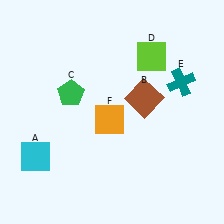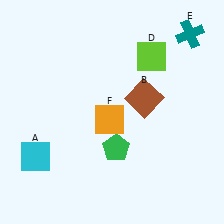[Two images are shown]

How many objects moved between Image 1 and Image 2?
2 objects moved between the two images.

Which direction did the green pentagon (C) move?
The green pentagon (C) moved down.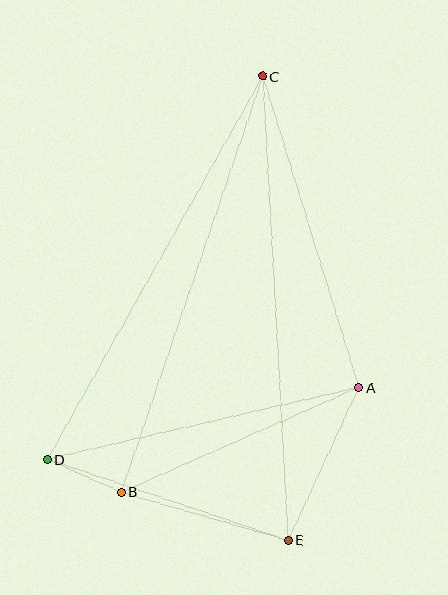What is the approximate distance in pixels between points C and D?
The distance between C and D is approximately 440 pixels.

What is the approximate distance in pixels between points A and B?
The distance between A and B is approximately 260 pixels.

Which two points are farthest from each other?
Points C and E are farthest from each other.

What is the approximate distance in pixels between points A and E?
The distance between A and E is approximately 169 pixels.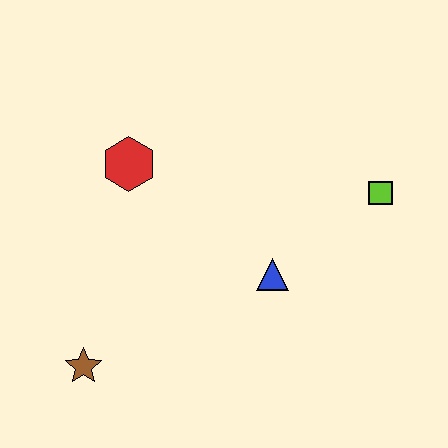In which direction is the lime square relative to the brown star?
The lime square is to the right of the brown star.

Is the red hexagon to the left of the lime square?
Yes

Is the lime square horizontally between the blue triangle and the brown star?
No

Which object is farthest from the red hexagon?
The lime square is farthest from the red hexagon.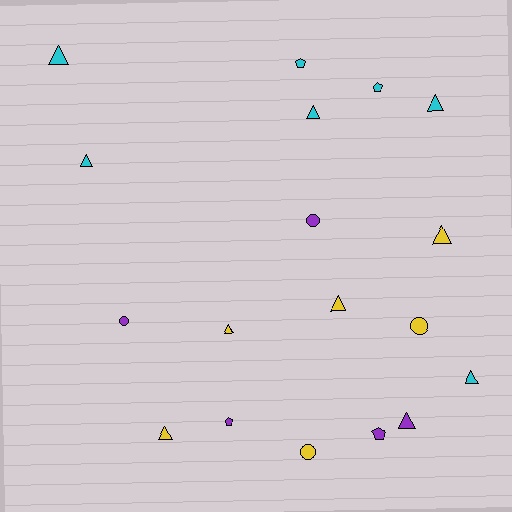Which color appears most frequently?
Cyan, with 7 objects.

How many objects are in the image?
There are 18 objects.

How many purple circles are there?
There are 2 purple circles.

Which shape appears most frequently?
Triangle, with 10 objects.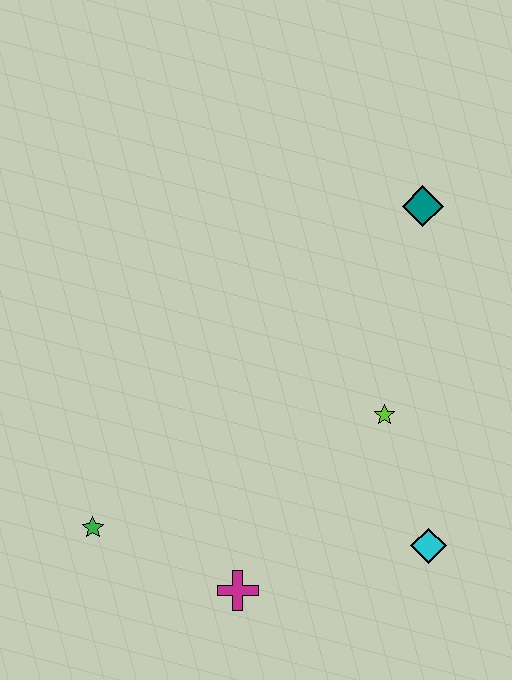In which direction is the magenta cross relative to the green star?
The magenta cross is to the right of the green star.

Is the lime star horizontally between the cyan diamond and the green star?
Yes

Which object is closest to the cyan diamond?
The lime star is closest to the cyan diamond.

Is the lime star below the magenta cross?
No